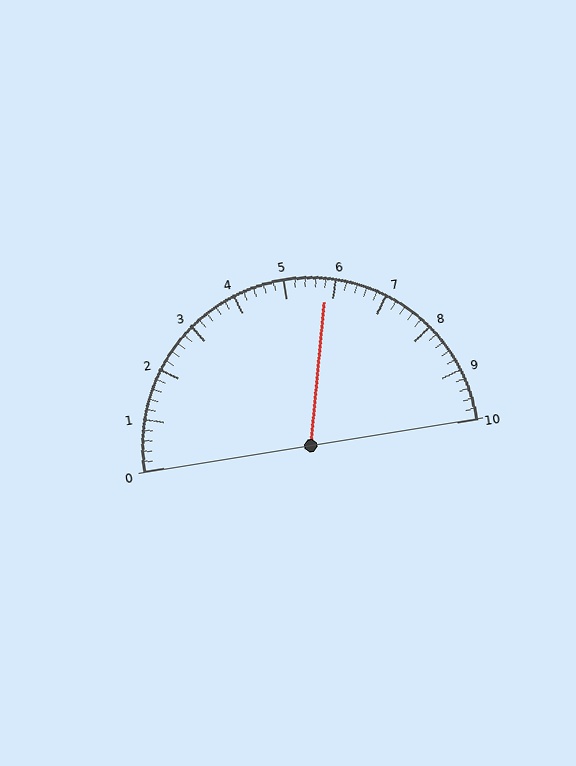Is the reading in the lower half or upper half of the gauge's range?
The reading is in the upper half of the range (0 to 10).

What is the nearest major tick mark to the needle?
The nearest major tick mark is 6.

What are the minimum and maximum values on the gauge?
The gauge ranges from 0 to 10.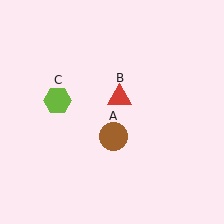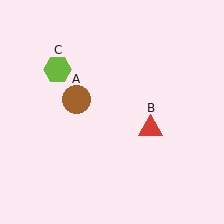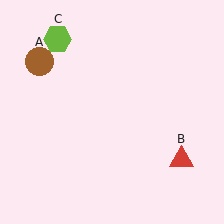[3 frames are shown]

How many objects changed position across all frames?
3 objects changed position: brown circle (object A), red triangle (object B), lime hexagon (object C).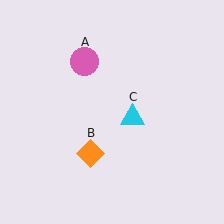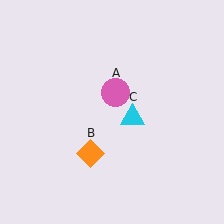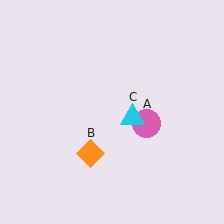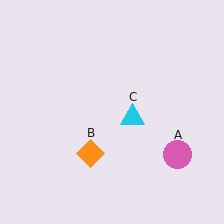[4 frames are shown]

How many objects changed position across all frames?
1 object changed position: pink circle (object A).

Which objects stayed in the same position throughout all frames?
Orange diamond (object B) and cyan triangle (object C) remained stationary.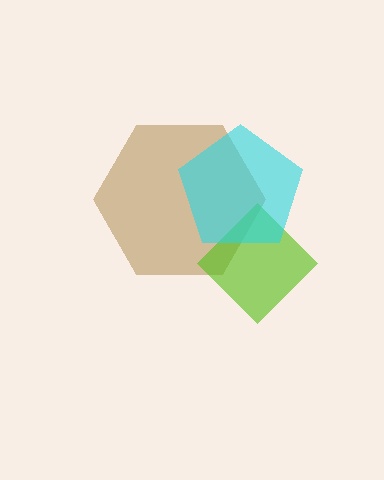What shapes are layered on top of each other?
The layered shapes are: a brown hexagon, a lime diamond, a cyan pentagon.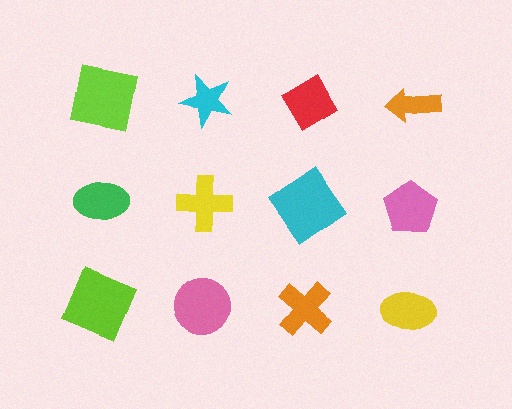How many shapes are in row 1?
4 shapes.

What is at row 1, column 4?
An orange arrow.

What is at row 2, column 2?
A yellow cross.